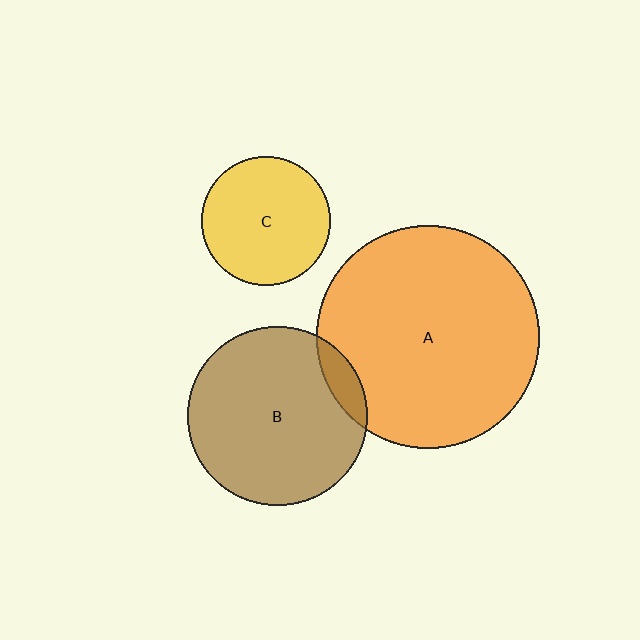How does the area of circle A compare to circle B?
Approximately 1.5 times.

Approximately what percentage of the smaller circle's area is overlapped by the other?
Approximately 10%.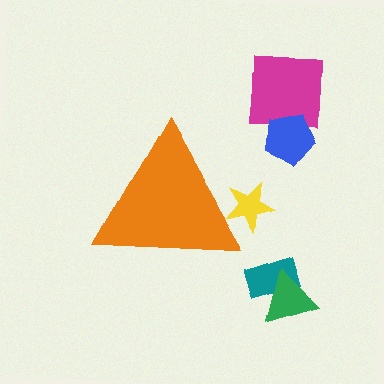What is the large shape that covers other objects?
An orange triangle.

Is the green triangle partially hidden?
No, the green triangle is fully visible.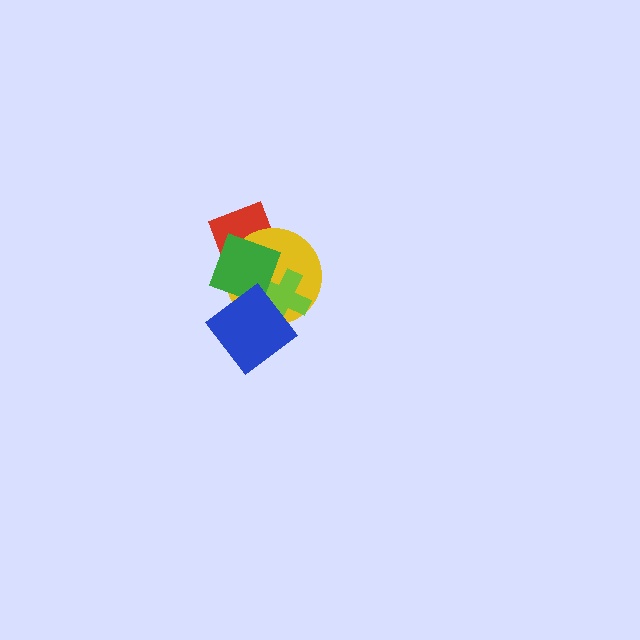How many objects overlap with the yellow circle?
4 objects overlap with the yellow circle.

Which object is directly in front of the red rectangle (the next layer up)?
The yellow circle is directly in front of the red rectangle.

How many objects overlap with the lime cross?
4 objects overlap with the lime cross.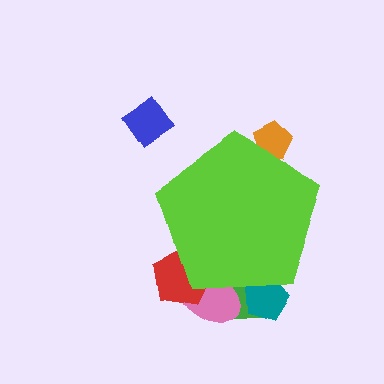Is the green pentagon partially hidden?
Yes, the green pentagon is partially hidden behind the lime pentagon.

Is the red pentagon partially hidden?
Yes, the red pentagon is partially hidden behind the lime pentagon.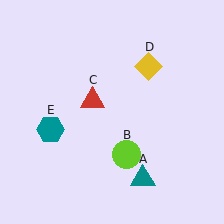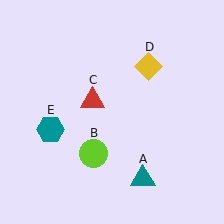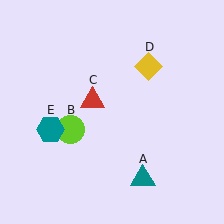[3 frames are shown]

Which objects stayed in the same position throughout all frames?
Teal triangle (object A) and red triangle (object C) and yellow diamond (object D) and teal hexagon (object E) remained stationary.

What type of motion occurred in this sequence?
The lime circle (object B) rotated clockwise around the center of the scene.